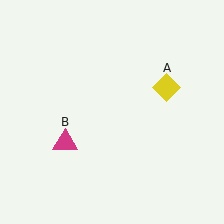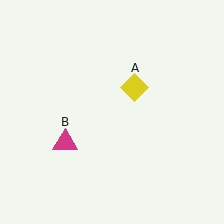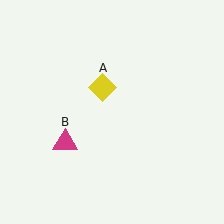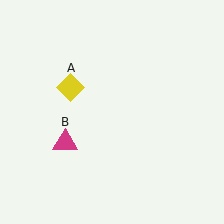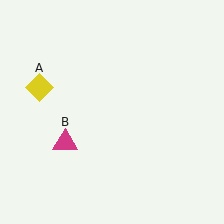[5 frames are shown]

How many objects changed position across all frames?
1 object changed position: yellow diamond (object A).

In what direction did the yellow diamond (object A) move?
The yellow diamond (object A) moved left.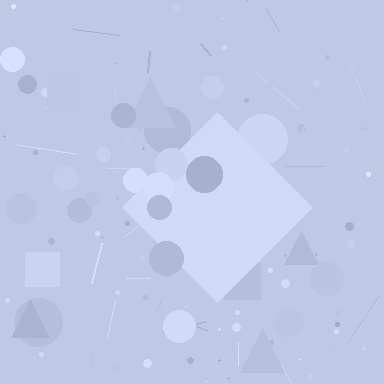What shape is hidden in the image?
A diamond is hidden in the image.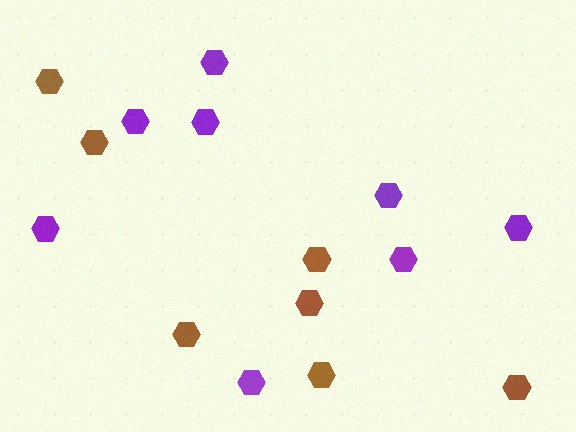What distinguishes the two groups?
There are 2 groups: one group of purple hexagons (8) and one group of brown hexagons (7).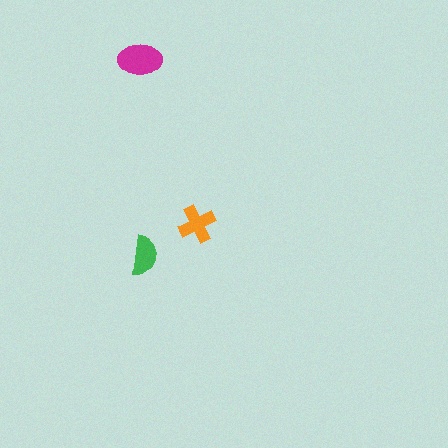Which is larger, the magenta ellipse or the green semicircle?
The magenta ellipse.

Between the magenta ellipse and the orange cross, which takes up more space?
The magenta ellipse.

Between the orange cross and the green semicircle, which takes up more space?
The orange cross.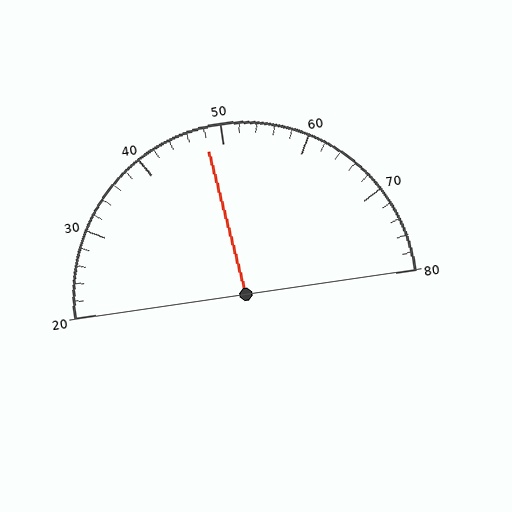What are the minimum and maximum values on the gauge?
The gauge ranges from 20 to 80.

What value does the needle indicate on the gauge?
The needle indicates approximately 48.